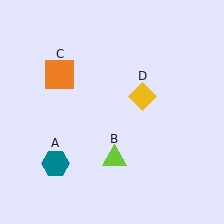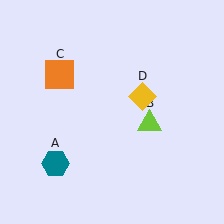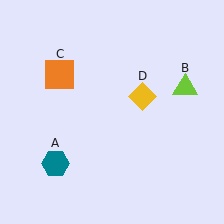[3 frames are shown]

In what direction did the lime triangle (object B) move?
The lime triangle (object B) moved up and to the right.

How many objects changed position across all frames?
1 object changed position: lime triangle (object B).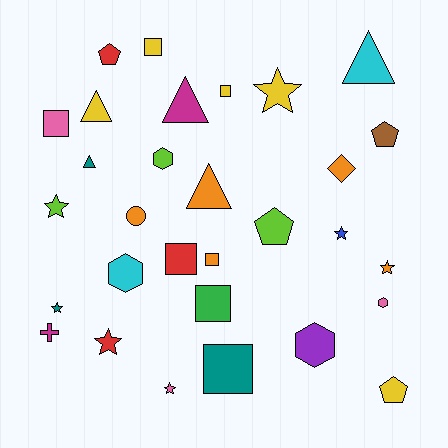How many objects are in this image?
There are 30 objects.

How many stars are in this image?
There are 7 stars.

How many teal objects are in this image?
There are 3 teal objects.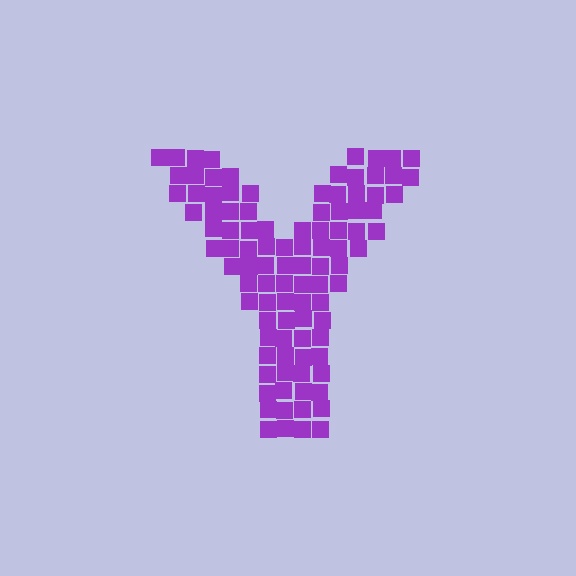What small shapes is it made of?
It is made of small squares.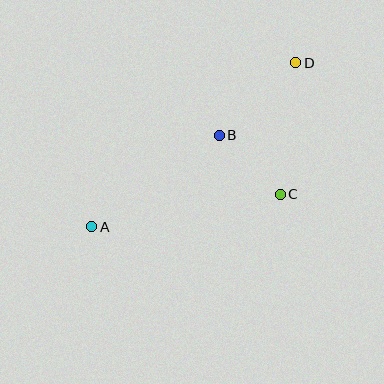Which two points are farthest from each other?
Points A and D are farthest from each other.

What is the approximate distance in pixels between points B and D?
The distance between B and D is approximately 105 pixels.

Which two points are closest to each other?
Points B and C are closest to each other.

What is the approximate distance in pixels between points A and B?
The distance between A and B is approximately 157 pixels.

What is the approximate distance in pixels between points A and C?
The distance between A and C is approximately 191 pixels.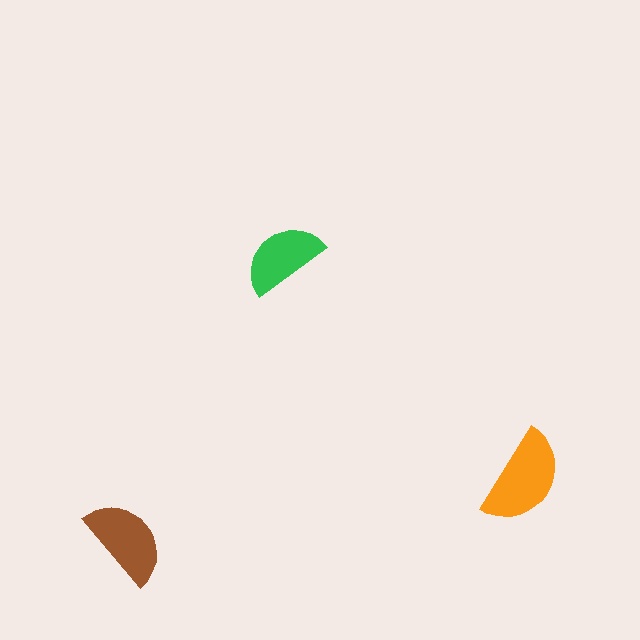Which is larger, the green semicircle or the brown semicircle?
The brown one.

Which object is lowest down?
The brown semicircle is bottommost.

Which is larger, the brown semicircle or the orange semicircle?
The orange one.